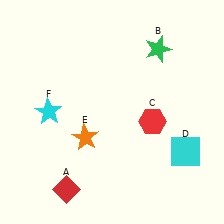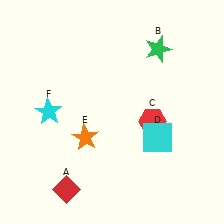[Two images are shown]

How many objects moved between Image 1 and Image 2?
1 object moved between the two images.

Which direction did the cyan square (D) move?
The cyan square (D) moved left.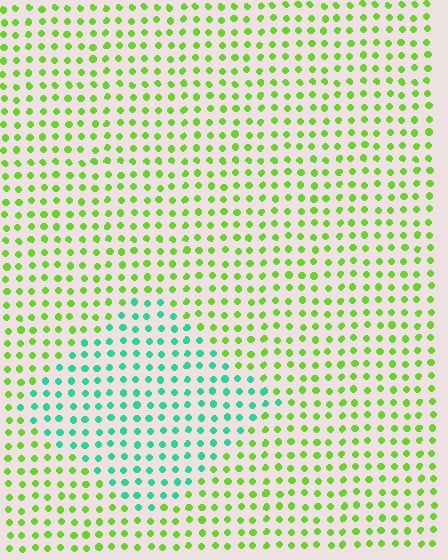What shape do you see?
I see a diamond.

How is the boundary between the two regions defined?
The boundary is defined purely by a slight shift in hue (about 61 degrees). Spacing, size, and orientation are identical on both sides.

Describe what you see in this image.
The image is filled with small lime elements in a uniform arrangement. A diamond-shaped region is visible where the elements are tinted to a slightly different hue, forming a subtle color boundary.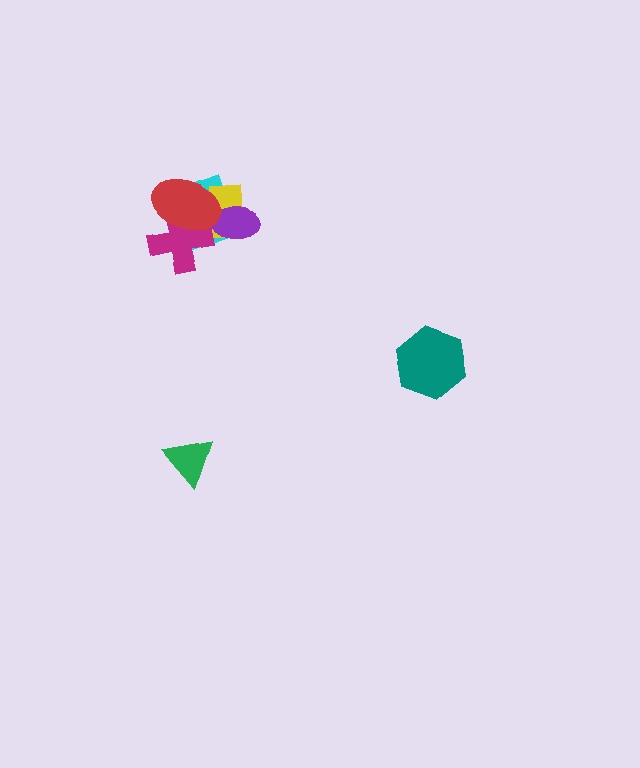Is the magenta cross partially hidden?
Yes, it is partially covered by another shape.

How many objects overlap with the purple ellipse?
3 objects overlap with the purple ellipse.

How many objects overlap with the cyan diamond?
4 objects overlap with the cyan diamond.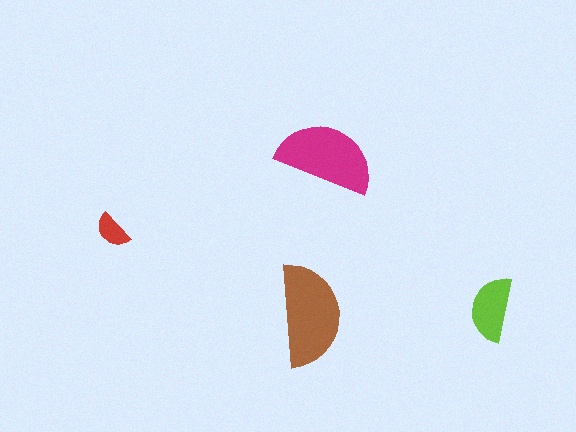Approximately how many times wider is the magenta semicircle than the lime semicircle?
About 1.5 times wider.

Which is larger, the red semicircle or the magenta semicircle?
The magenta one.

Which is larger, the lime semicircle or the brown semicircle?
The brown one.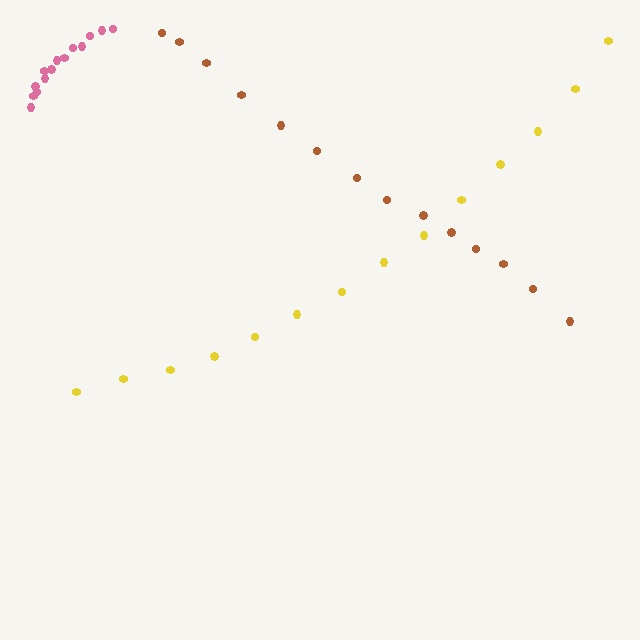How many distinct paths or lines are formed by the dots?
There are 3 distinct paths.